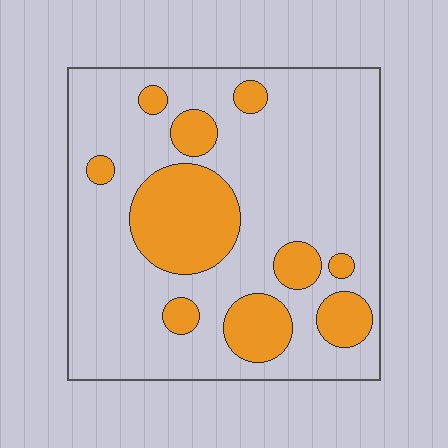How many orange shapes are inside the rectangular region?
10.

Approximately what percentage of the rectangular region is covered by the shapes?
Approximately 25%.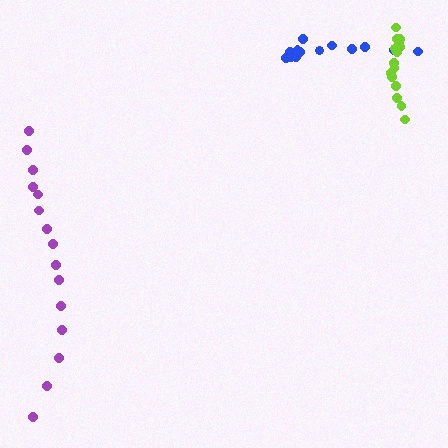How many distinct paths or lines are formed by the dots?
There are 3 distinct paths.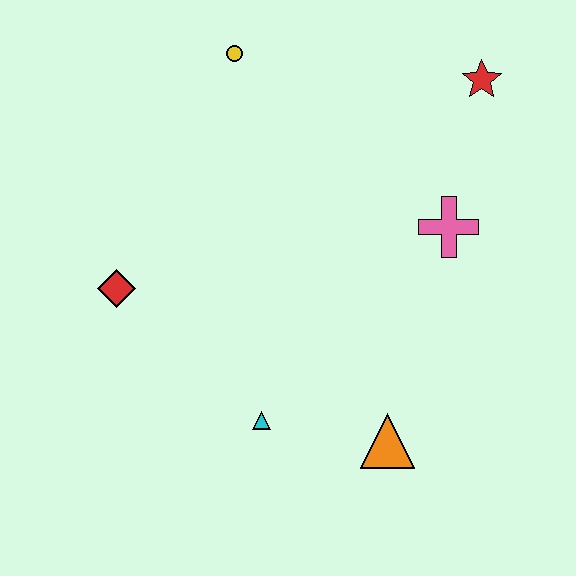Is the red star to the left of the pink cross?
No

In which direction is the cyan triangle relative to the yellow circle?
The cyan triangle is below the yellow circle.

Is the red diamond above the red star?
No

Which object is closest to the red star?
The pink cross is closest to the red star.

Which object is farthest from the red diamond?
The red star is farthest from the red diamond.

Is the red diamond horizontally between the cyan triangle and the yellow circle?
No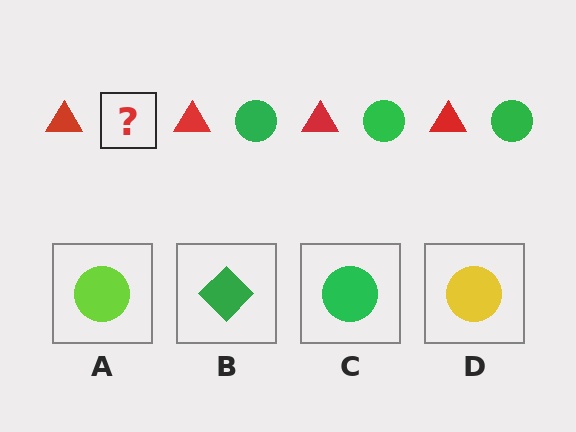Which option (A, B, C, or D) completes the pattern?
C.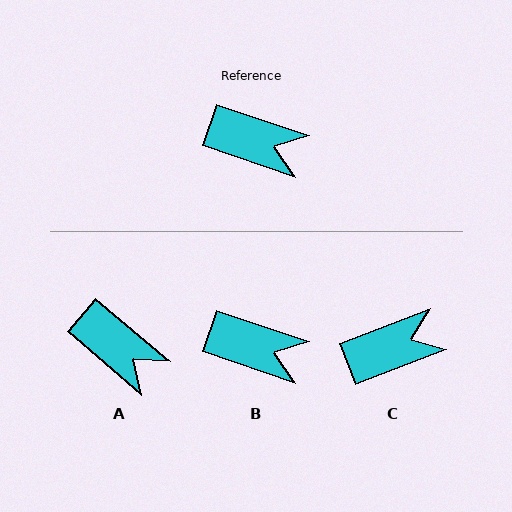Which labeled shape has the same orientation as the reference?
B.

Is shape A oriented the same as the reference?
No, it is off by about 22 degrees.